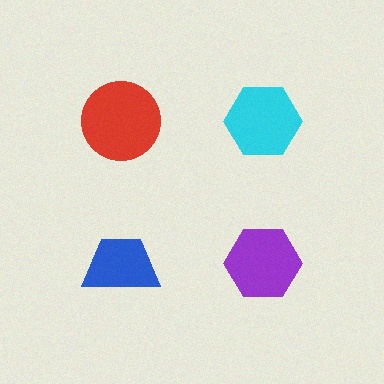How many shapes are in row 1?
2 shapes.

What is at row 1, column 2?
A cyan hexagon.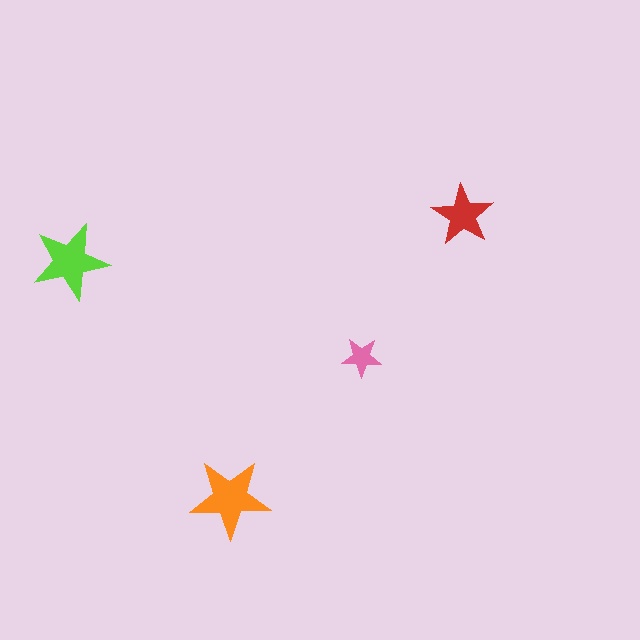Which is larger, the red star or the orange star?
The orange one.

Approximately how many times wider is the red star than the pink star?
About 1.5 times wider.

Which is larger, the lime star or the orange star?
The orange one.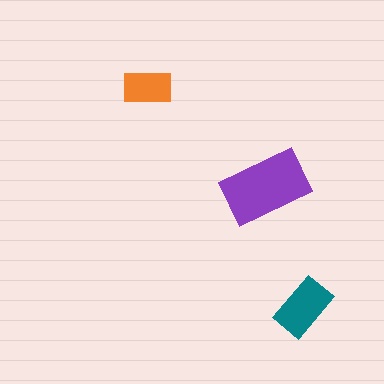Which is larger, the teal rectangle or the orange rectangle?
The teal one.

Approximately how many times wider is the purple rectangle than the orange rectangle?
About 2 times wider.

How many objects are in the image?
There are 3 objects in the image.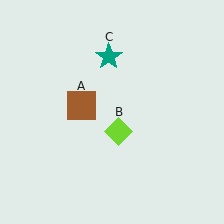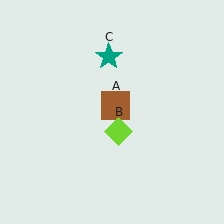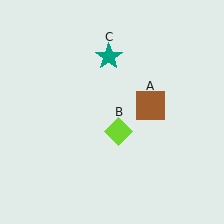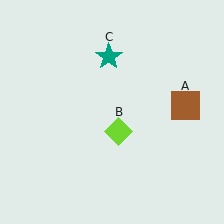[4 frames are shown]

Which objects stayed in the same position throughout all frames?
Lime diamond (object B) and teal star (object C) remained stationary.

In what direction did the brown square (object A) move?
The brown square (object A) moved right.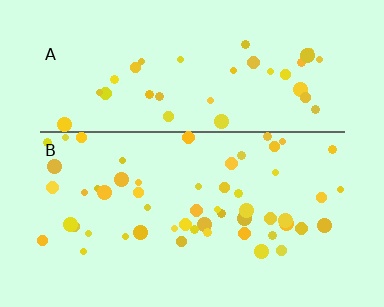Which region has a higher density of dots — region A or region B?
B (the bottom).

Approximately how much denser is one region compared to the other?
Approximately 1.5× — region B over region A.